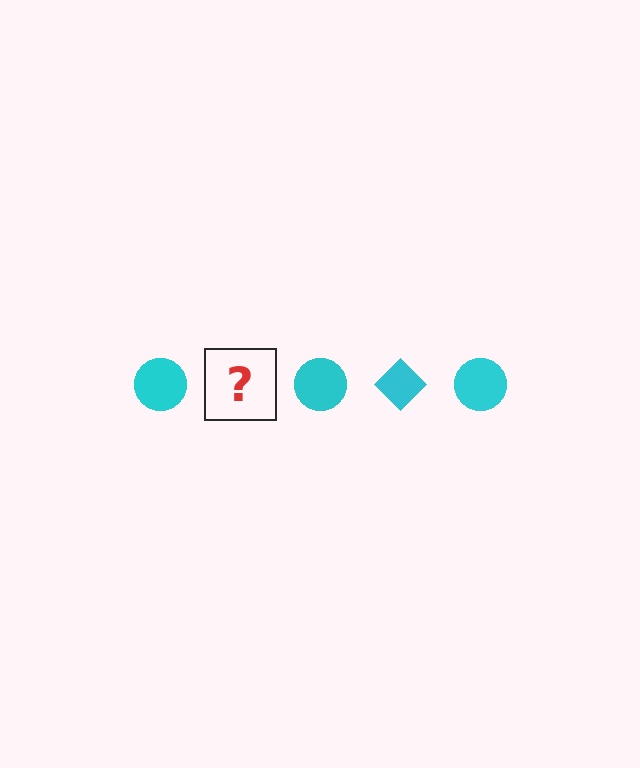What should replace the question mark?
The question mark should be replaced with a cyan diamond.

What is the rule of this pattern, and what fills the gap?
The rule is that the pattern cycles through circle, diamond shapes in cyan. The gap should be filled with a cyan diamond.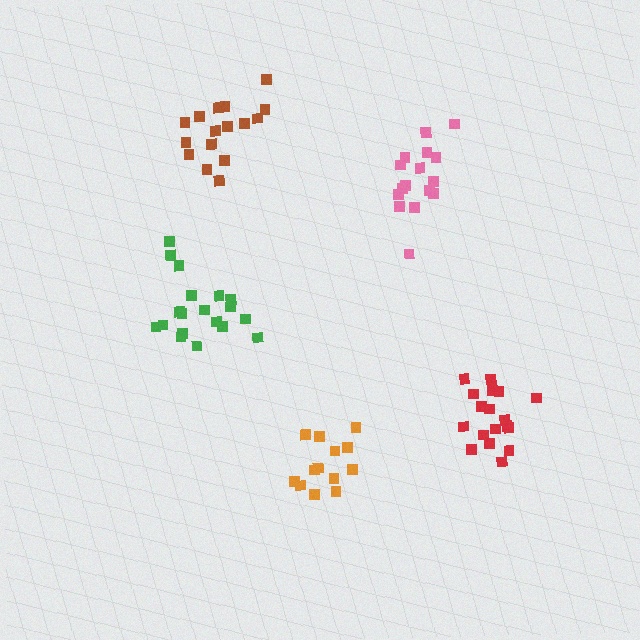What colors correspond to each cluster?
The clusters are colored: green, red, brown, pink, orange.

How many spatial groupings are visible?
There are 5 spatial groupings.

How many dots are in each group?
Group 1: 19 dots, Group 2: 18 dots, Group 3: 16 dots, Group 4: 16 dots, Group 5: 13 dots (82 total).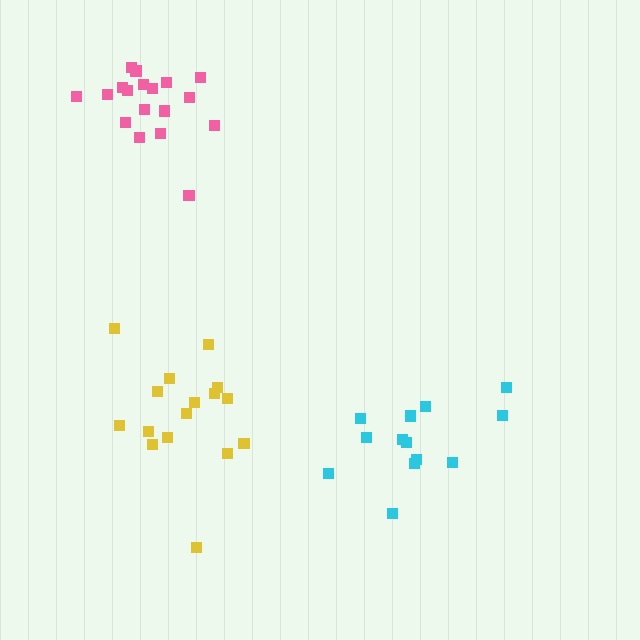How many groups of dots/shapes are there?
There are 3 groups.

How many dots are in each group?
Group 1: 13 dots, Group 2: 18 dots, Group 3: 16 dots (47 total).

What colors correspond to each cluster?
The clusters are colored: cyan, pink, yellow.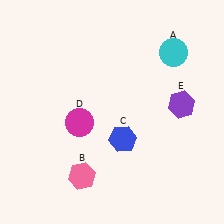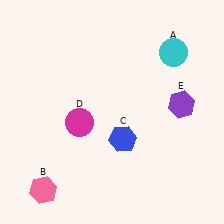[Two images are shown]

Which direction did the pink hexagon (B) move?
The pink hexagon (B) moved left.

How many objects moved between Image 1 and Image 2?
1 object moved between the two images.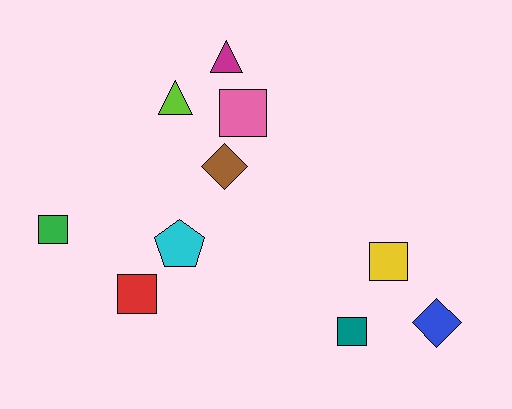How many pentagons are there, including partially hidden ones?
There is 1 pentagon.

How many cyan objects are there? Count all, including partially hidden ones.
There is 1 cyan object.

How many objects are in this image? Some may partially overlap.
There are 10 objects.